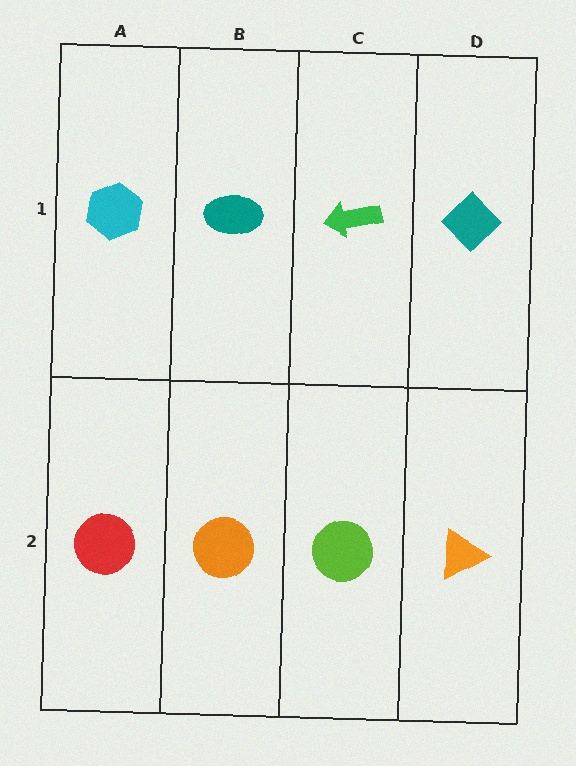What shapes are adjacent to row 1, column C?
A lime circle (row 2, column C), a teal ellipse (row 1, column B), a teal diamond (row 1, column D).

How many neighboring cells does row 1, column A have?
2.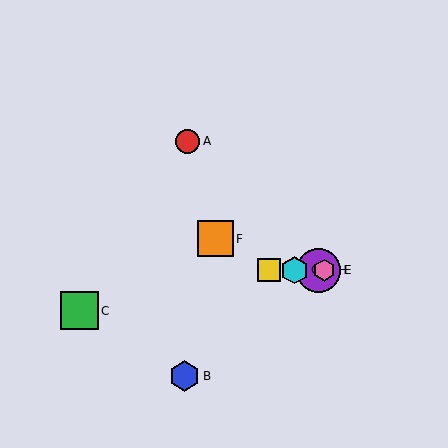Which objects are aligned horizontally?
Objects D, E, G, H are aligned horizontally.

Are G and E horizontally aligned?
Yes, both are at y≈270.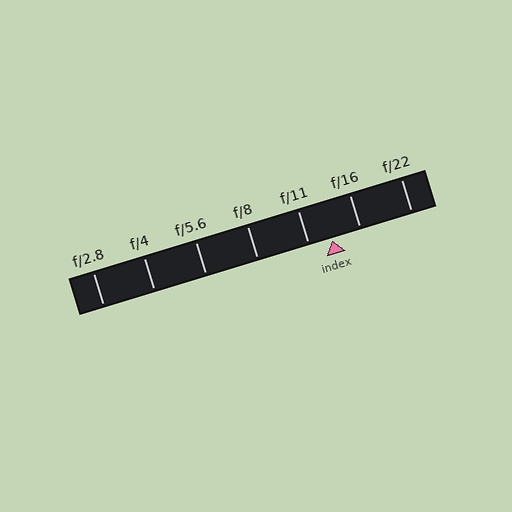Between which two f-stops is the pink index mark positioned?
The index mark is between f/11 and f/16.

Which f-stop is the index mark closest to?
The index mark is closest to f/11.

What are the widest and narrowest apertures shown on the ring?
The widest aperture shown is f/2.8 and the narrowest is f/22.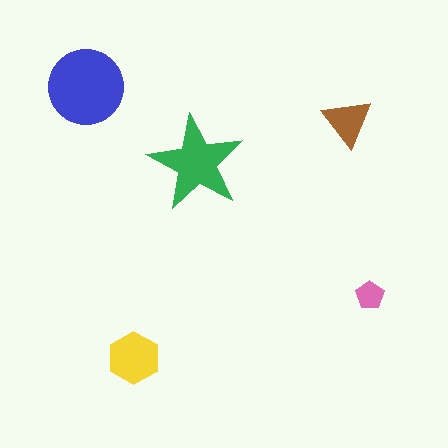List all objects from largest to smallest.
The blue circle, the green star, the yellow hexagon, the brown triangle, the pink pentagon.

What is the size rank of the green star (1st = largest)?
2nd.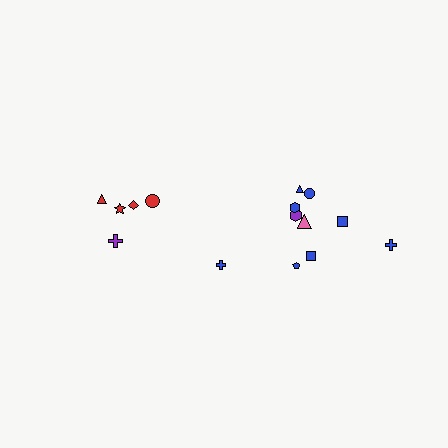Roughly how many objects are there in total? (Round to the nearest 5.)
Roughly 15 objects in total.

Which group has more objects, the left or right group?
The right group.